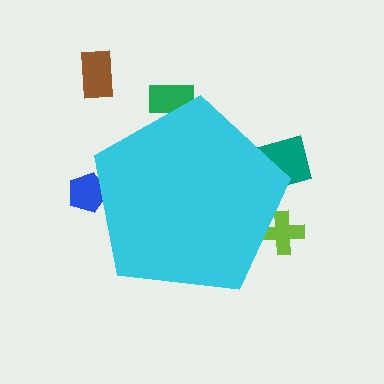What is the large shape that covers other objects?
A cyan pentagon.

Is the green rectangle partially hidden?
Yes, the green rectangle is partially hidden behind the cyan pentagon.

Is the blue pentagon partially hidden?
Yes, the blue pentagon is partially hidden behind the cyan pentagon.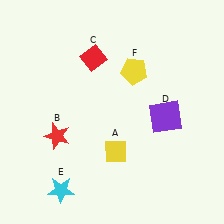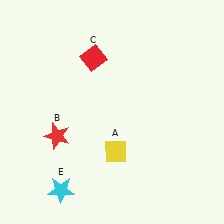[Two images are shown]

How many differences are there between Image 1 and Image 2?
There are 2 differences between the two images.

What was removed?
The purple square (D), the yellow pentagon (F) were removed in Image 2.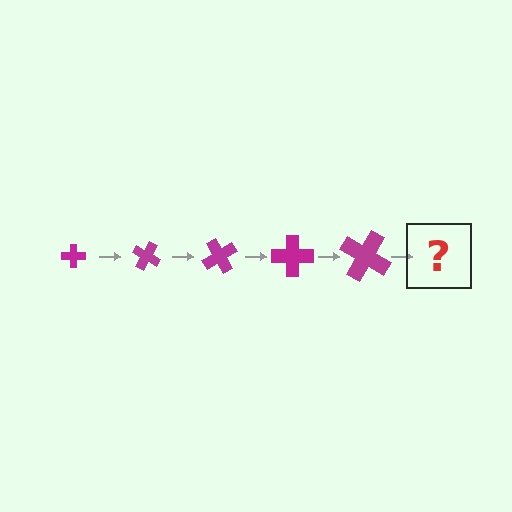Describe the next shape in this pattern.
It should be a cross, larger than the previous one and rotated 150 degrees from the start.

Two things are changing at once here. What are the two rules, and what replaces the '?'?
The two rules are that the cross grows larger each step and it rotates 30 degrees each step. The '?' should be a cross, larger than the previous one and rotated 150 degrees from the start.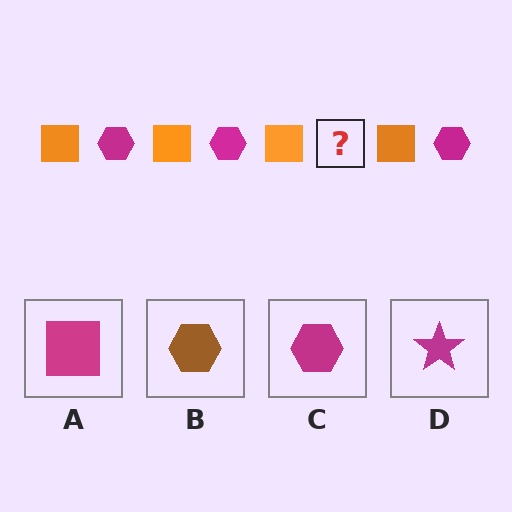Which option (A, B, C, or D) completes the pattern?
C.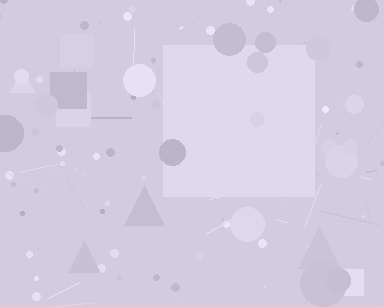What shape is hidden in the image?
A square is hidden in the image.